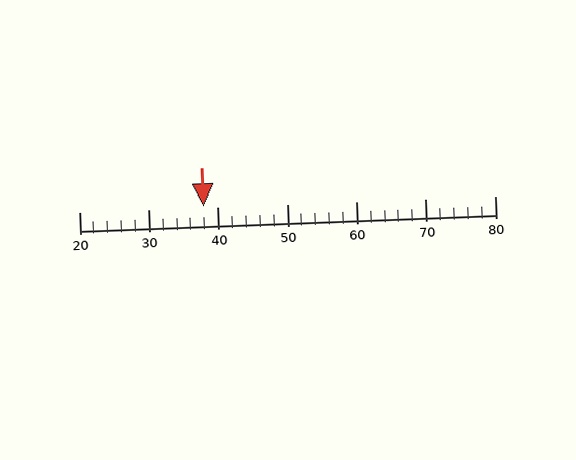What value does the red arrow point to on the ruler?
The red arrow points to approximately 38.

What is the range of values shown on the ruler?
The ruler shows values from 20 to 80.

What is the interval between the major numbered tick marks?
The major tick marks are spaced 10 units apart.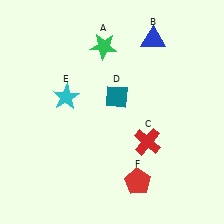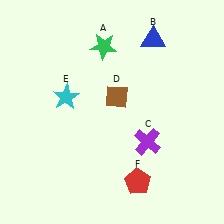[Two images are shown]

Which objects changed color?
C changed from red to purple. D changed from teal to brown.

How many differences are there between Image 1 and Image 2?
There are 2 differences between the two images.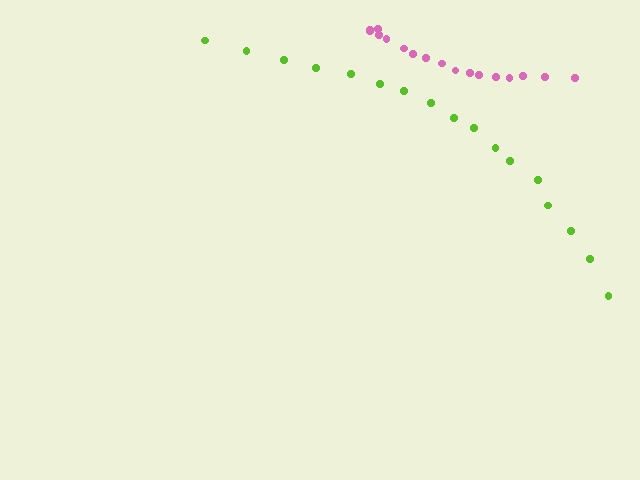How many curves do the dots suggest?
There are 2 distinct paths.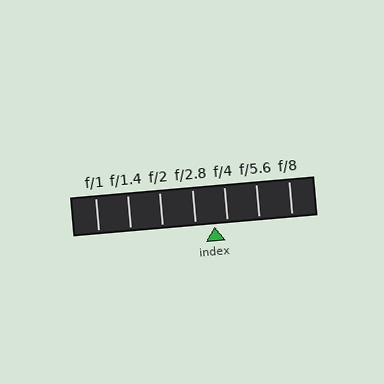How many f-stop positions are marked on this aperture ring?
There are 7 f-stop positions marked.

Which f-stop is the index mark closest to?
The index mark is closest to f/4.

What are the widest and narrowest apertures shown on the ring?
The widest aperture shown is f/1 and the narrowest is f/8.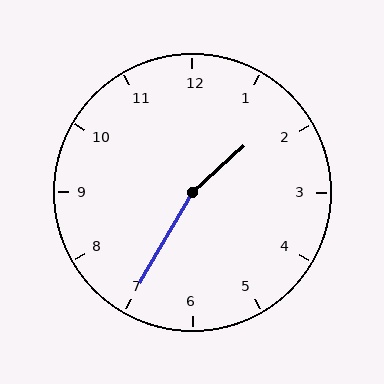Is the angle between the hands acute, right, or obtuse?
It is obtuse.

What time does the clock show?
1:35.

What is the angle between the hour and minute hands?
Approximately 162 degrees.